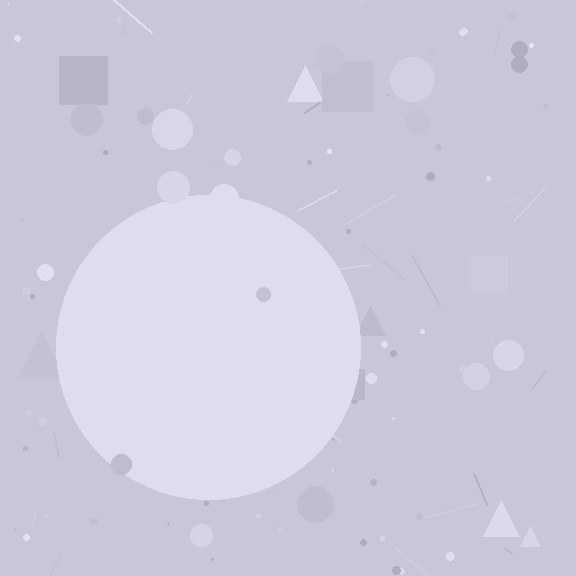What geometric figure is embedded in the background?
A circle is embedded in the background.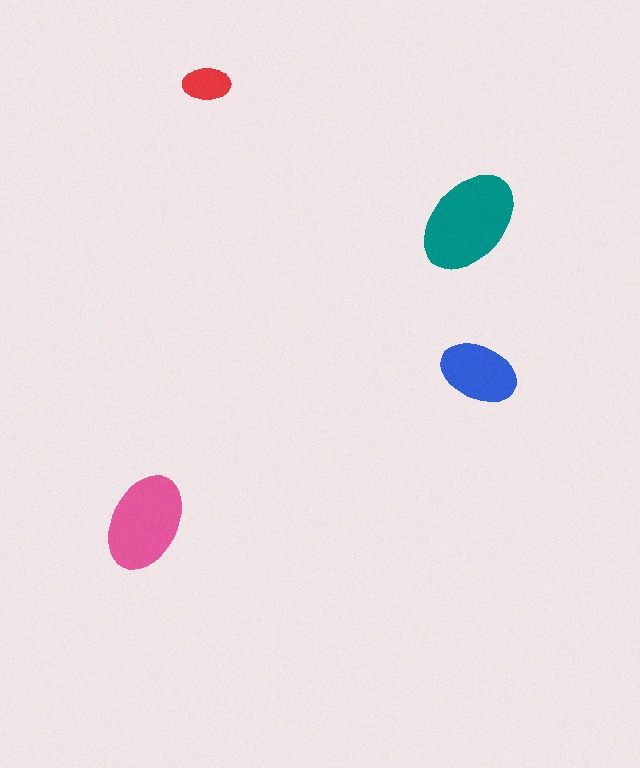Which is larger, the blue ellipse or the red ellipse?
The blue one.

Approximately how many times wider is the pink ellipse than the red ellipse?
About 2 times wider.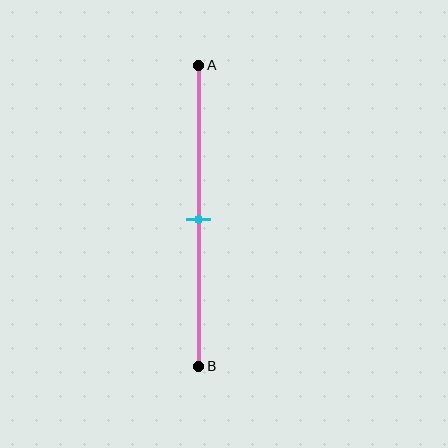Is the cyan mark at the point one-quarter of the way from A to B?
No, the mark is at about 50% from A, not at the 25% one-quarter point.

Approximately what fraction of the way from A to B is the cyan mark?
The cyan mark is approximately 50% of the way from A to B.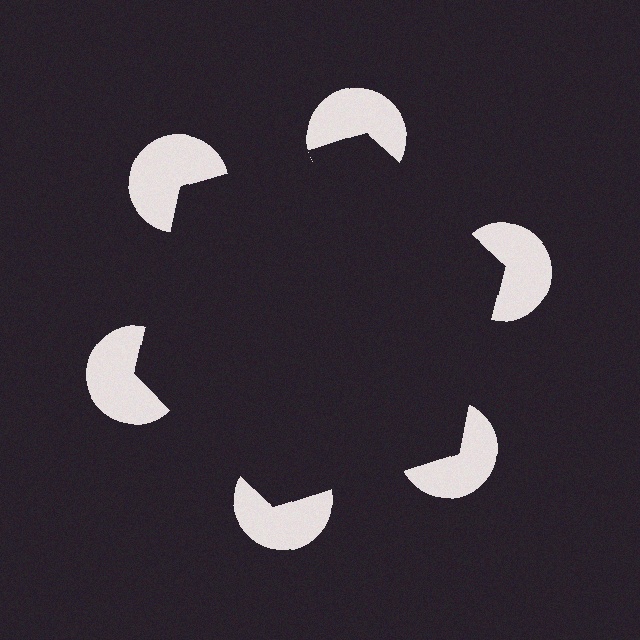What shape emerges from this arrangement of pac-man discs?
An illusory hexagon — its edges are inferred from the aligned wedge cuts in the pac-man discs, not physically drawn.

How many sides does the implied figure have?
6 sides.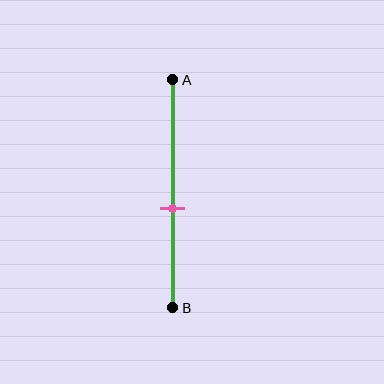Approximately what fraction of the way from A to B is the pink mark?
The pink mark is approximately 55% of the way from A to B.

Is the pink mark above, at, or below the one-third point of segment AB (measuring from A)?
The pink mark is below the one-third point of segment AB.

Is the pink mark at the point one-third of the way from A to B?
No, the mark is at about 55% from A, not at the 33% one-third point.